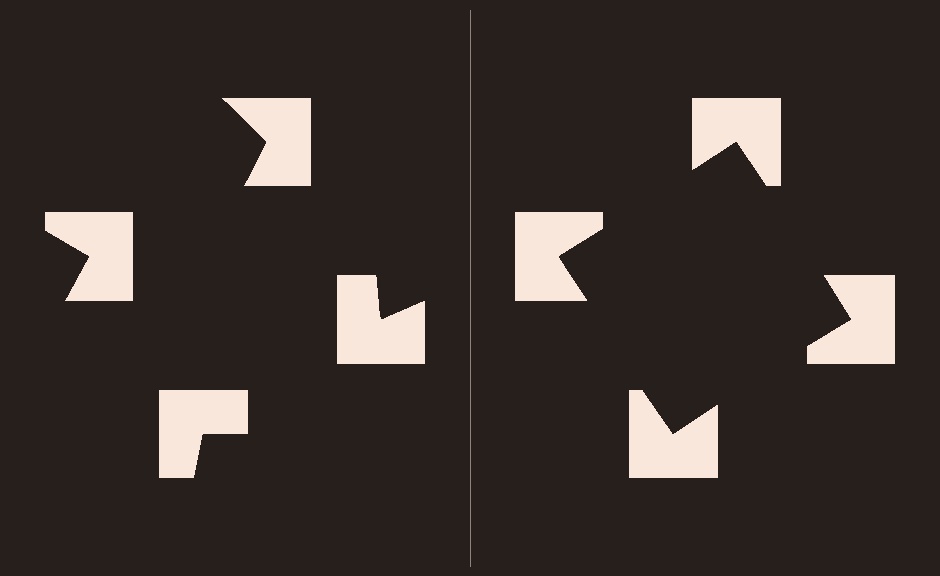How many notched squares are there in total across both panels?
8 — 4 on each side.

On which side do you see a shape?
An illusory square appears on the right side. On the left side the wedge cuts are rotated, so no coherent shape forms.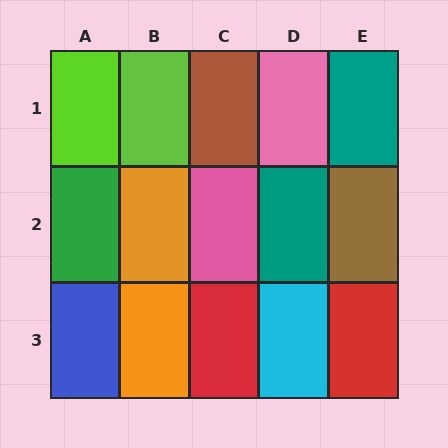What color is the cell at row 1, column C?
Brown.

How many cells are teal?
2 cells are teal.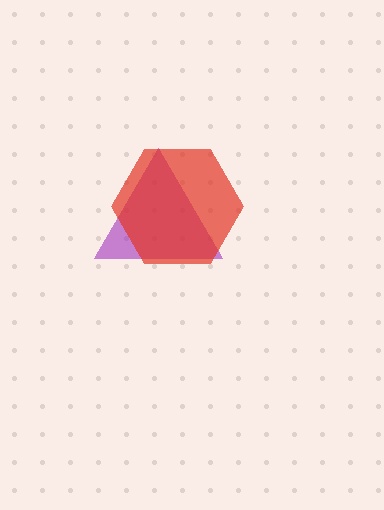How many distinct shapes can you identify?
There are 2 distinct shapes: a purple triangle, a red hexagon.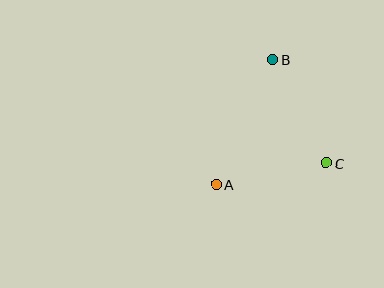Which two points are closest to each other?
Points A and C are closest to each other.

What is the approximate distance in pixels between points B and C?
The distance between B and C is approximately 116 pixels.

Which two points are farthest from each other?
Points A and B are farthest from each other.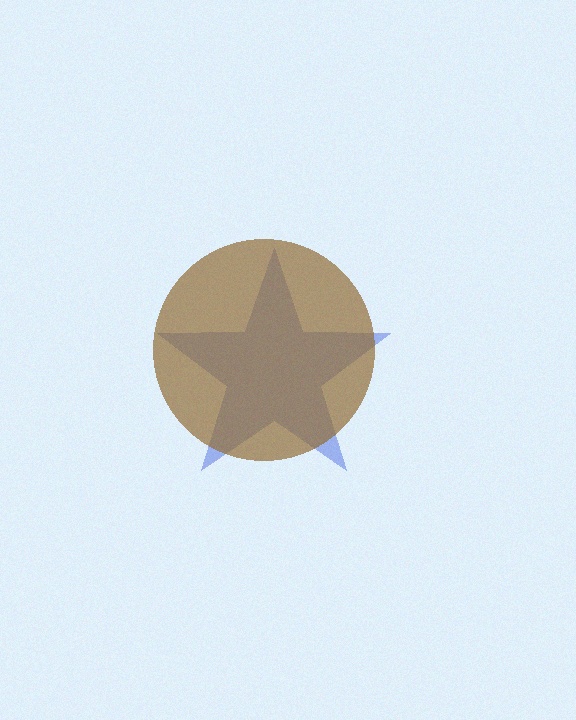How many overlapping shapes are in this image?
There are 2 overlapping shapes in the image.